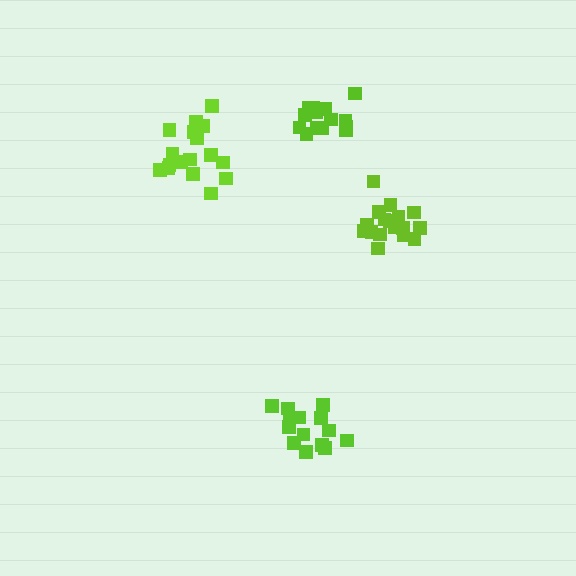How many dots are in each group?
Group 1: 18 dots, Group 2: 15 dots, Group 3: 17 dots, Group 4: 14 dots (64 total).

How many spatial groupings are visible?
There are 4 spatial groupings.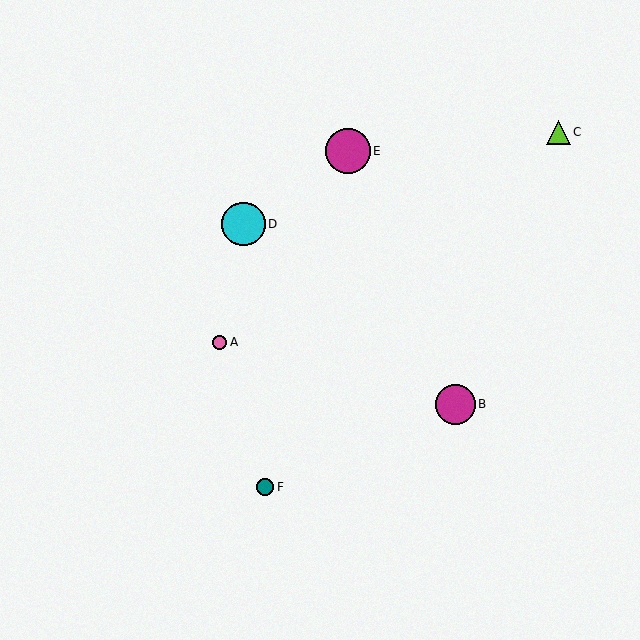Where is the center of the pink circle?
The center of the pink circle is at (220, 342).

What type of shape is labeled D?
Shape D is a cyan circle.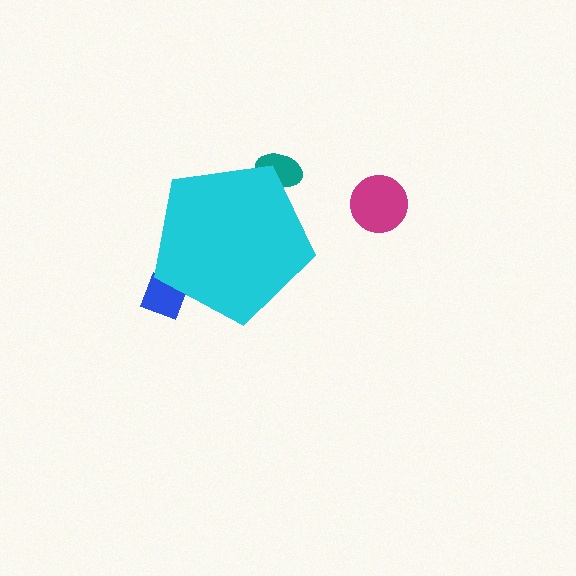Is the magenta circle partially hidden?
No, the magenta circle is fully visible.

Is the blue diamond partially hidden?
Yes, the blue diamond is partially hidden behind the cyan pentagon.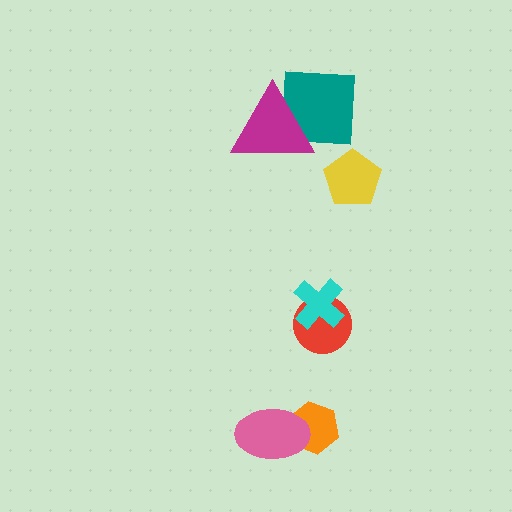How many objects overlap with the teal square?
1 object overlaps with the teal square.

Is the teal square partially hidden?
Yes, it is partially covered by another shape.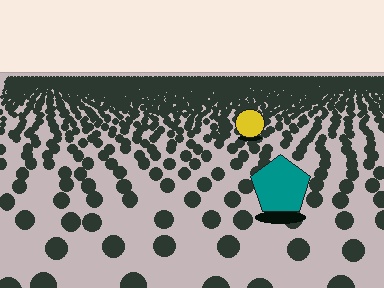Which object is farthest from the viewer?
The yellow circle is farthest from the viewer. It appears smaller and the ground texture around it is denser.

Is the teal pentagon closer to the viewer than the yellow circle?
Yes. The teal pentagon is closer — you can tell from the texture gradient: the ground texture is coarser near it.